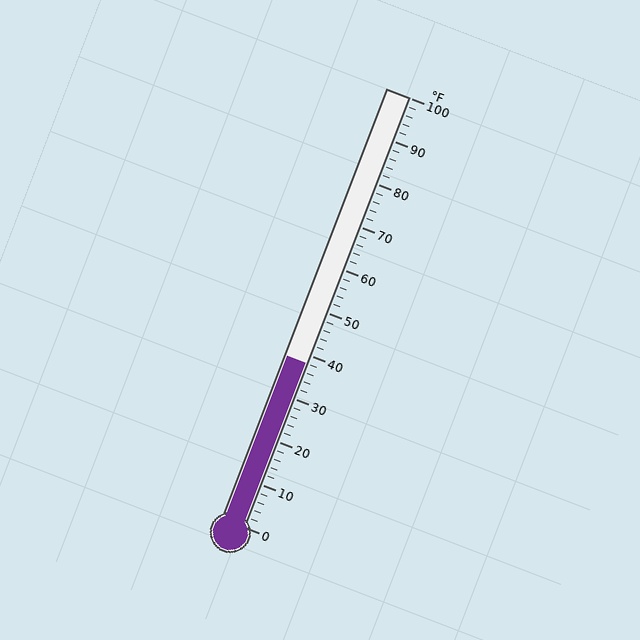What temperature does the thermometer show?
The thermometer shows approximately 38°F.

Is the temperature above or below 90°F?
The temperature is below 90°F.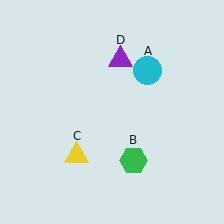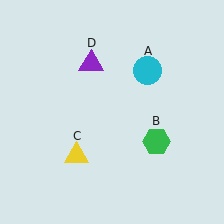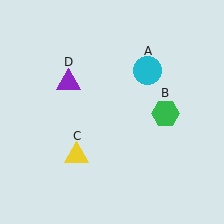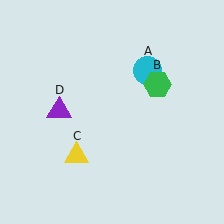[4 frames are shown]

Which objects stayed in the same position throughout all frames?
Cyan circle (object A) and yellow triangle (object C) remained stationary.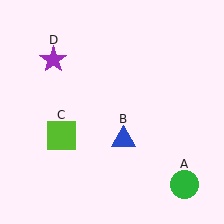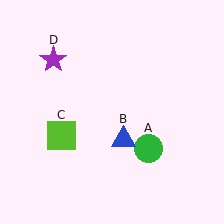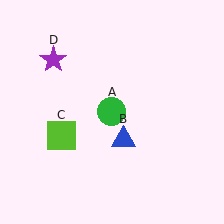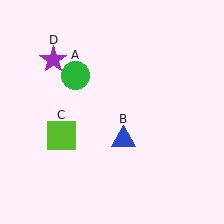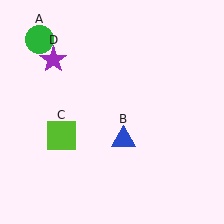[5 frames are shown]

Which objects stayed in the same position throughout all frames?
Blue triangle (object B) and lime square (object C) and purple star (object D) remained stationary.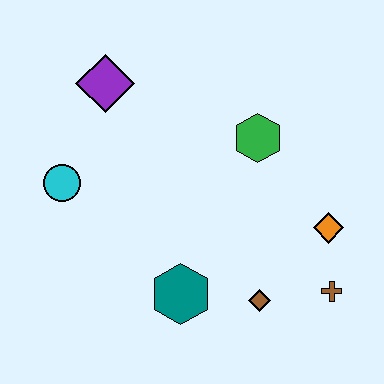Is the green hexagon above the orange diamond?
Yes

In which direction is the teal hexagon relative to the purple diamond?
The teal hexagon is below the purple diamond.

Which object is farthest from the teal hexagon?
The purple diamond is farthest from the teal hexagon.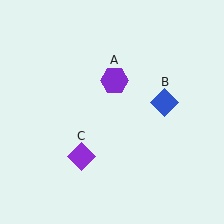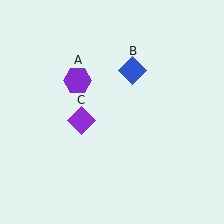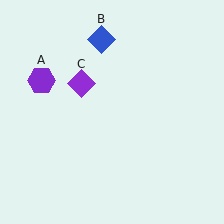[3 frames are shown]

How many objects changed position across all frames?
3 objects changed position: purple hexagon (object A), blue diamond (object B), purple diamond (object C).